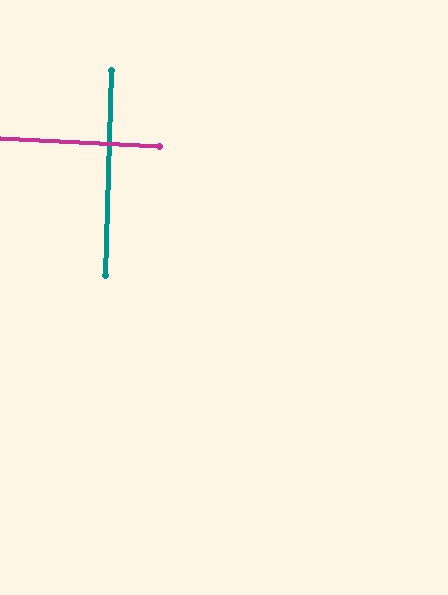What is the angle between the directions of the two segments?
Approximately 89 degrees.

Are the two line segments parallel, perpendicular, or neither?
Perpendicular — they meet at approximately 89°.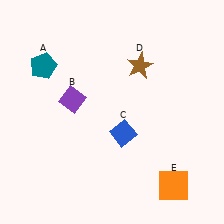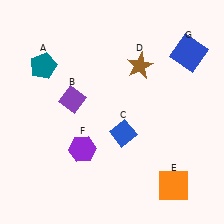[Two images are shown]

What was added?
A purple hexagon (F), a blue square (G) were added in Image 2.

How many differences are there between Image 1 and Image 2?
There are 2 differences between the two images.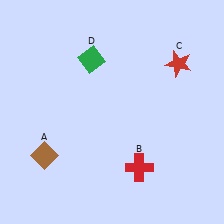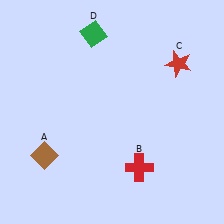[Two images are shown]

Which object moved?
The green diamond (D) moved up.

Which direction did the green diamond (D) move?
The green diamond (D) moved up.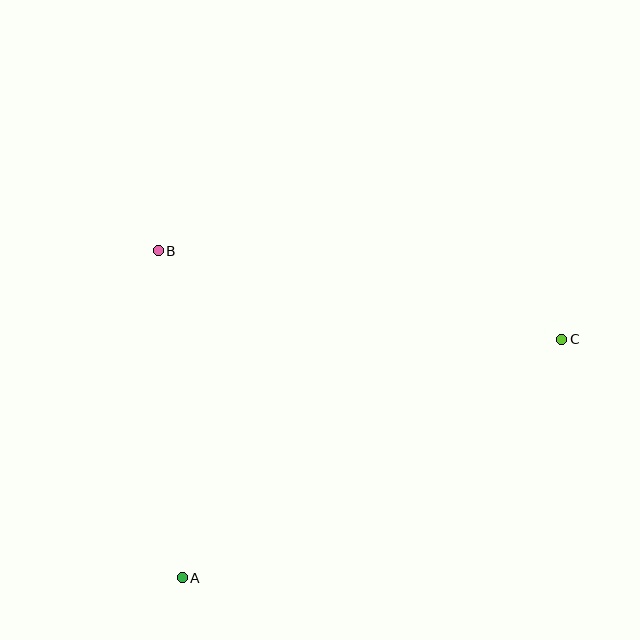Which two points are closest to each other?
Points A and B are closest to each other.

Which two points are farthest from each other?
Points A and C are farthest from each other.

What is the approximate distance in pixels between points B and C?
The distance between B and C is approximately 413 pixels.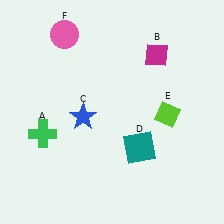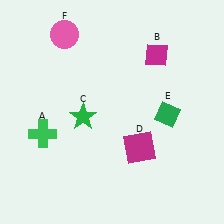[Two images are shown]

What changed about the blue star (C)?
In Image 1, C is blue. In Image 2, it changed to green.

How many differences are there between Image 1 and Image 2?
There are 3 differences between the two images.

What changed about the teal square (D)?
In Image 1, D is teal. In Image 2, it changed to magenta.